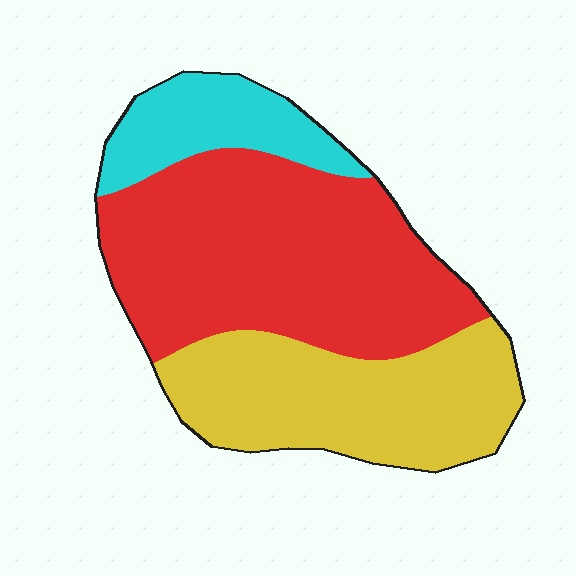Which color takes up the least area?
Cyan, at roughly 15%.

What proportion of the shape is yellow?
Yellow takes up between a third and a half of the shape.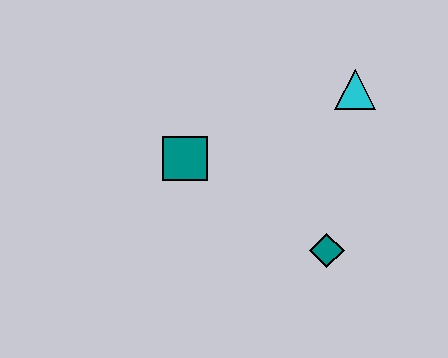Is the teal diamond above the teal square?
No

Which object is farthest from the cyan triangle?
The teal square is farthest from the cyan triangle.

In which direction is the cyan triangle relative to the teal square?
The cyan triangle is to the right of the teal square.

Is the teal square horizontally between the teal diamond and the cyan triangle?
No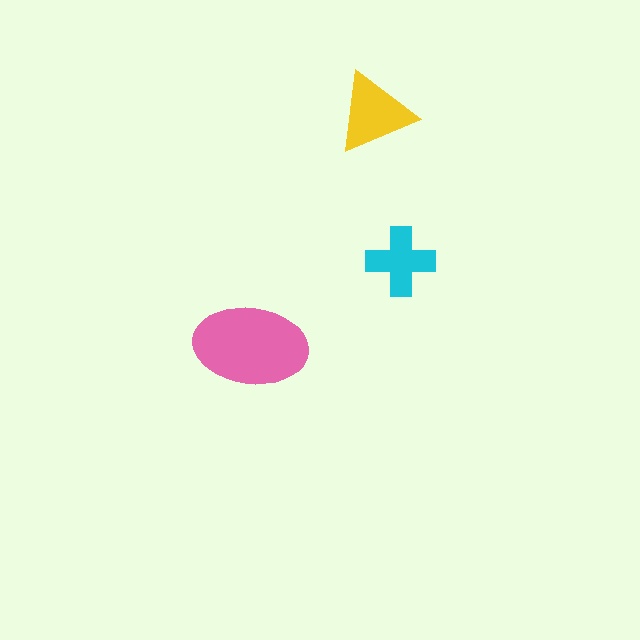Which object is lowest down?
The pink ellipse is bottommost.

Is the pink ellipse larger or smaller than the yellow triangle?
Larger.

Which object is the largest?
The pink ellipse.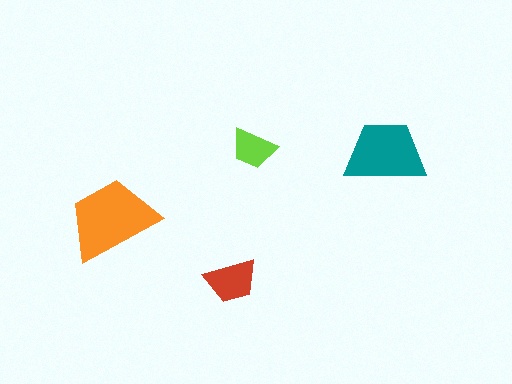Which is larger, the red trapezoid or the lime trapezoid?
The red one.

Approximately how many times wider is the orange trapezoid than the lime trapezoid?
About 2 times wider.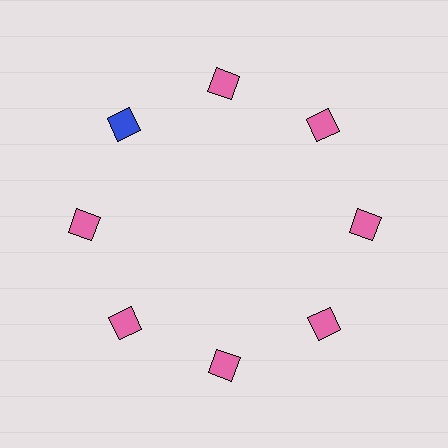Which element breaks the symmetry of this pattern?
The blue diamond at roughly the 10 o'clock position breaks the symmetry. All other shapes are pink diamonds.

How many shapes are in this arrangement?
There are 8 shapes arranged in a ring pattern.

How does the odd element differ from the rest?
It has a different color: blue instead of pink.